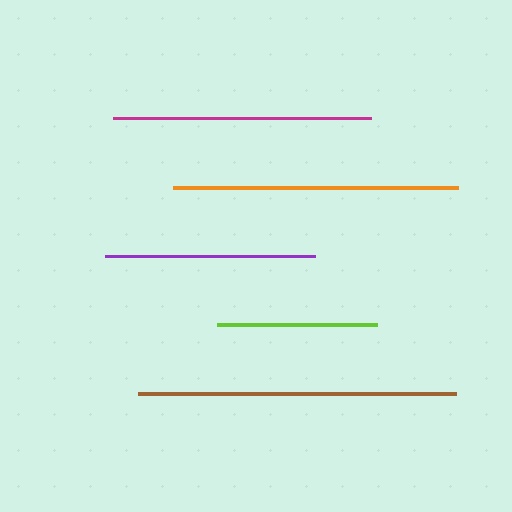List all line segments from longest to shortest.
From longest to shortest: brown, orange, magenta, purple, lime.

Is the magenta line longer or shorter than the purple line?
The magenta line is longer than the purple line.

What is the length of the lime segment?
The lime segment is approximately 159 pixels long.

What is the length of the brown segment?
The brown segment is approximately 318 pixels long.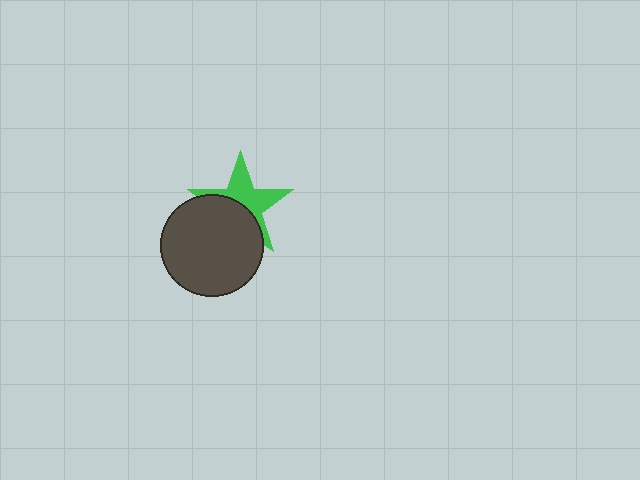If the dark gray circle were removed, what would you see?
You would see the complete green star.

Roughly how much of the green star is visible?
About half of it is visible (roughly 53%).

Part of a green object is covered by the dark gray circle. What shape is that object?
It is a star.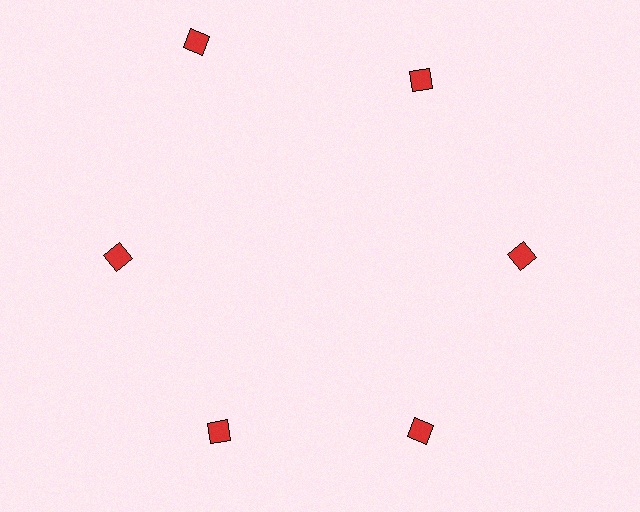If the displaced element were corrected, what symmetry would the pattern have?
It would have 6-fold rotational symmetry — the pattern would map onto itself every 60 degrees.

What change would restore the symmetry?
The symmetry would be restored by moving it inward, back onto the ring so that all 6 squares sit at equal angles and equal distance from the center.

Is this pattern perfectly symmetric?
No. The 6 red squares are arranged in a ring, but one element near the 11 o'clock position is pushed outward from the center, breaking the 6-fold rotational symmetry.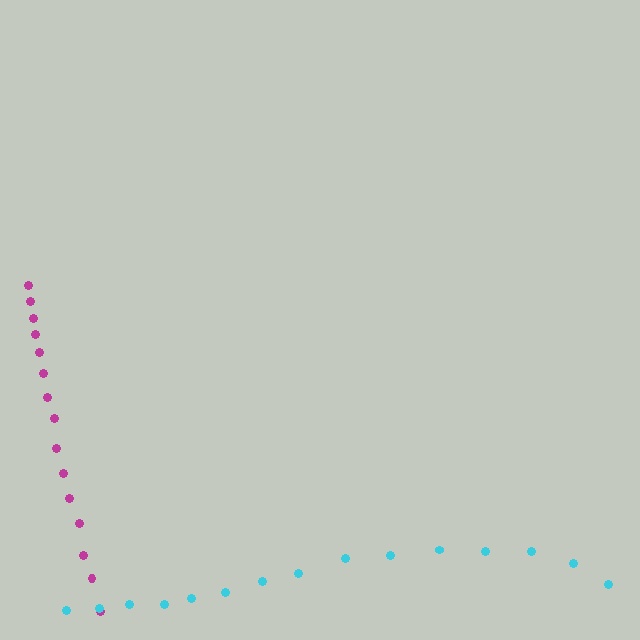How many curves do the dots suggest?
There are 2 distinct paths.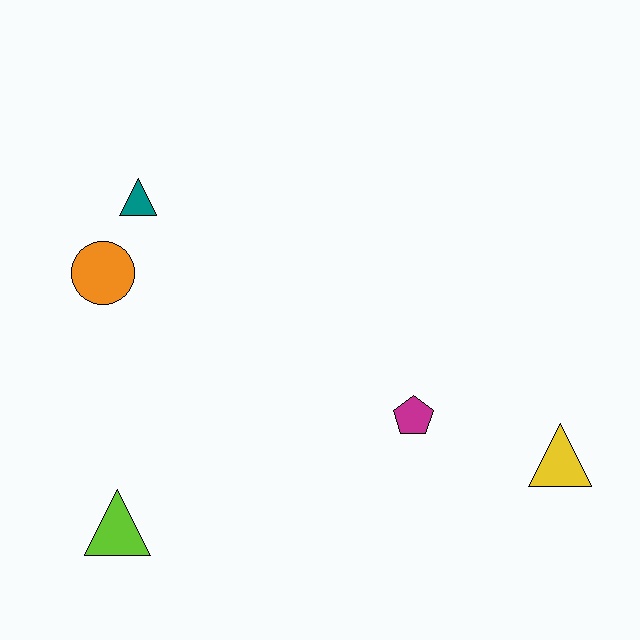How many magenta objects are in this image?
There is 1 magenta object.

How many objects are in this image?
There are 5 objects.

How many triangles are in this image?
There are 3 triangles.